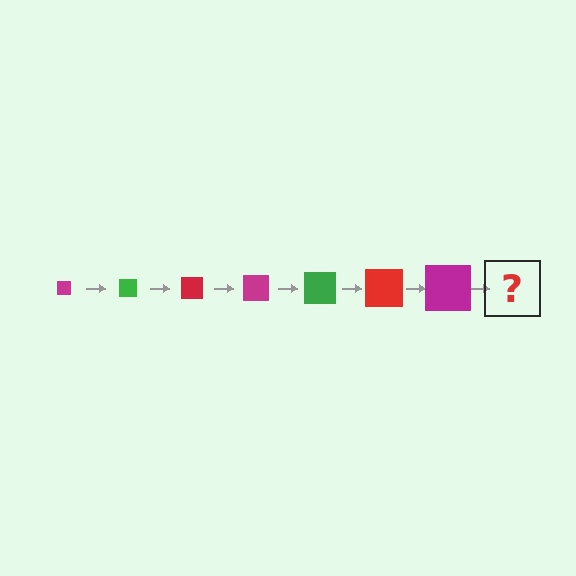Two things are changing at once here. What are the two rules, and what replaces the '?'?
The two rules are that the square grows larger each step and the color cycles through magenta, green, and red. The '?' should be a green square, larger than the previous one.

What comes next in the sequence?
The next element should be a green square, larger than the previous one.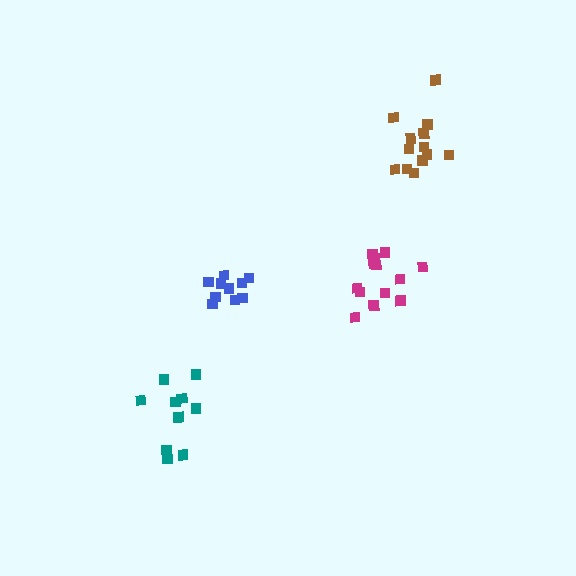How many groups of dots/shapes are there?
There are 4 groups.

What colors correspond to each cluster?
The clusters are colored: teal, blue, brown, magenta.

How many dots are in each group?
Group 1: 10 dots, Group 2: 10 dots, Group 3: 13 dots, Group 4: 13 dots (46 total).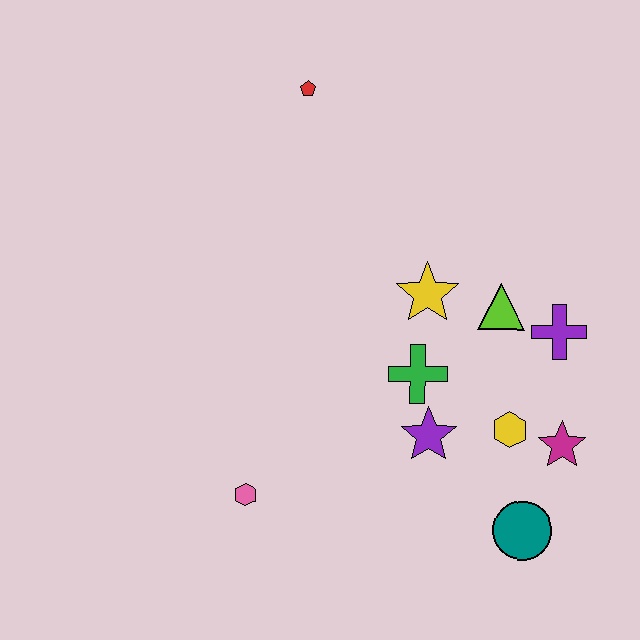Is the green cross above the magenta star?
Yes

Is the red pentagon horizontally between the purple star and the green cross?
No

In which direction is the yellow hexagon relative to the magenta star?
The yellow hexagon is to the left of the magenta star.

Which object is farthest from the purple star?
The red pentagon is farthest from the purple star.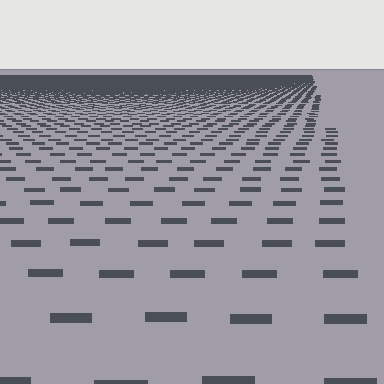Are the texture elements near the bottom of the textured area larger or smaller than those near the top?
Larger. Near the bottom, elements are closer to the viewer and appear at a bigger on-screen size.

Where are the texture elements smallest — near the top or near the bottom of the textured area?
Near the top.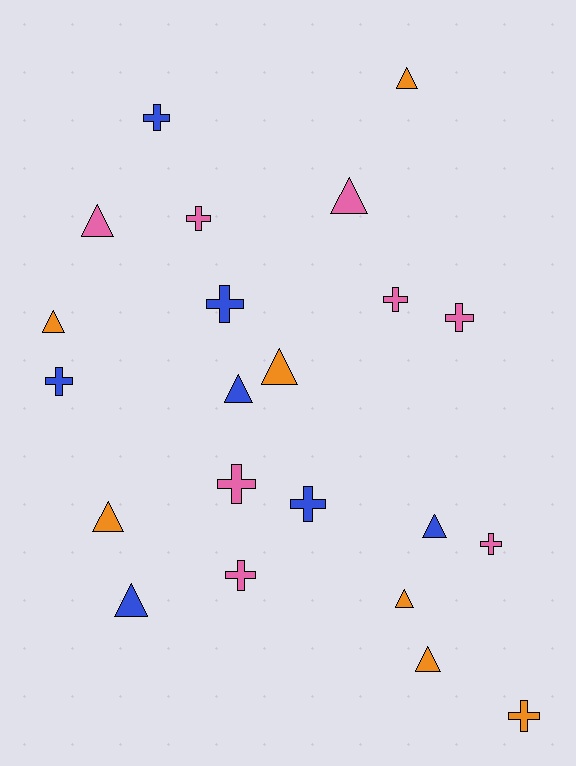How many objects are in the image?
There are 22 objects.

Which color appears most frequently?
Pink, with 8 objects.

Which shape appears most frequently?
Triangle, with 11 objects.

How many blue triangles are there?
There are 3 blue triangles.